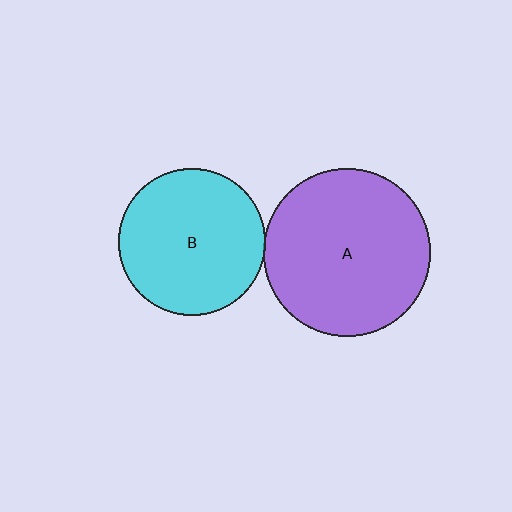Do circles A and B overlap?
Yes.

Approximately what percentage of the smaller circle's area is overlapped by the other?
Approximately 5%.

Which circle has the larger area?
Circle A (purple).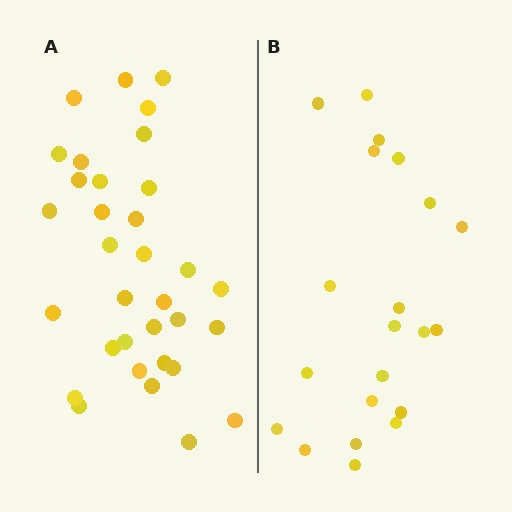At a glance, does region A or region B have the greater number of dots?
Region A (the left region) has more dots.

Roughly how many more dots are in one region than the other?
Region A has roughly 12 or so more dots than region B.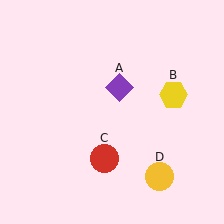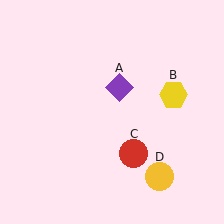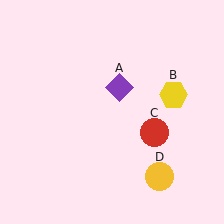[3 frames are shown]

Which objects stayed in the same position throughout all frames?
Purple diamond (object A) and yellow hexagon (object B) and yellow circle (object D) remained stationary.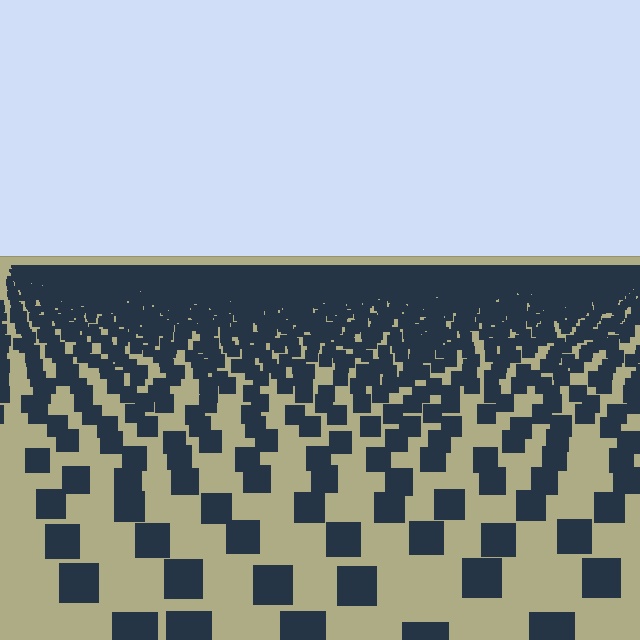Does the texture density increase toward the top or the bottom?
Density increases toward the top.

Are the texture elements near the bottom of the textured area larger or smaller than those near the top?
Larger. Near the bottom, elements are closer to the viewer and appear at a bigger on-screen size.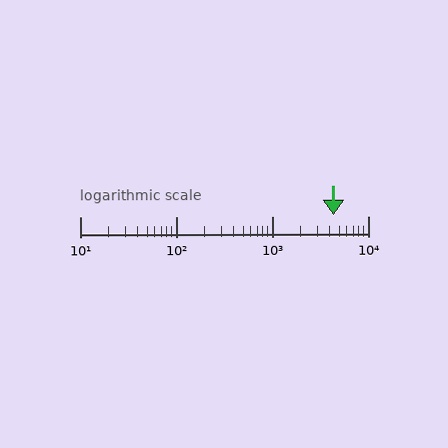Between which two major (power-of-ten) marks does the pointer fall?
The pointer is between 1000 and 10000.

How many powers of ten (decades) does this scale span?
The scale spans 3 decades, from 10 to 10000.